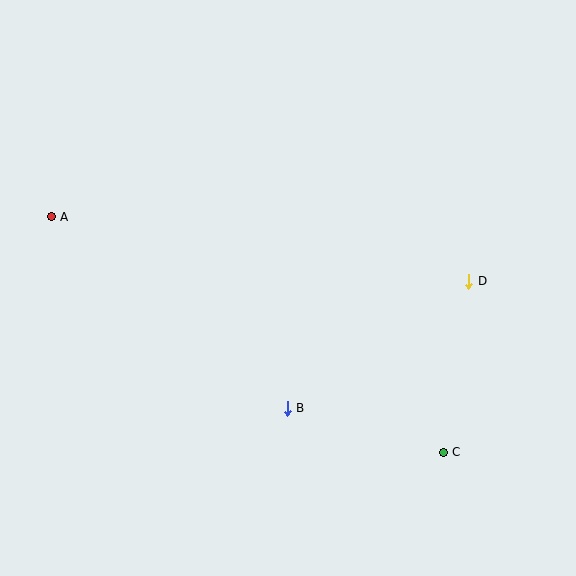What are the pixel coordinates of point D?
Point D is at (469, 281).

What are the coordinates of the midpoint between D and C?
The midpoint between D and C is at (456, 367).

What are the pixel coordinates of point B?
Point B is at (287, 408).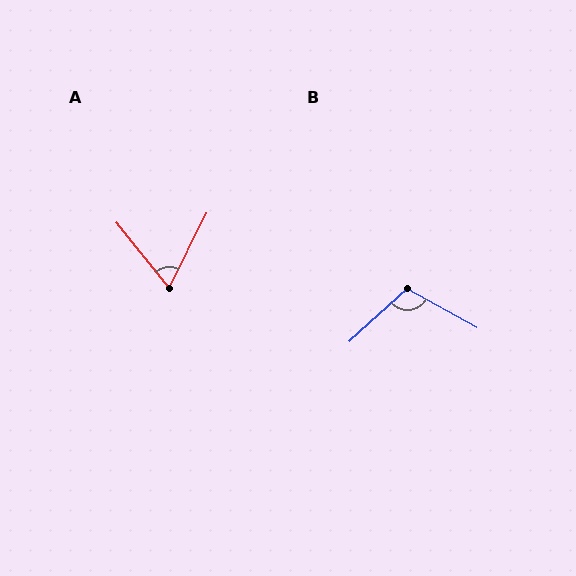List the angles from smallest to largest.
A (66°), B (109°).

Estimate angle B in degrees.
Approximately 109 degrees.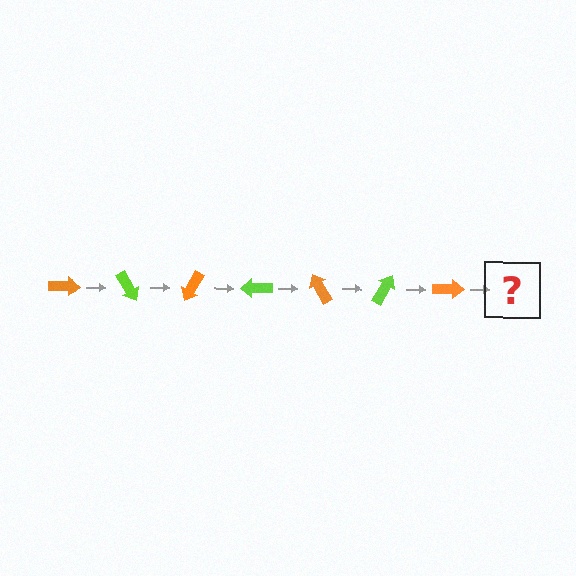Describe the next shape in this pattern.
It should be a lime arrow, rotated 420 degrees from the start.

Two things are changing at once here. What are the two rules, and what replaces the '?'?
The two rules are that it rotates 60 degrees each step and the color cycles through orange and lime. The '?' should be a lime arrow, rotated 420 degrees from the start.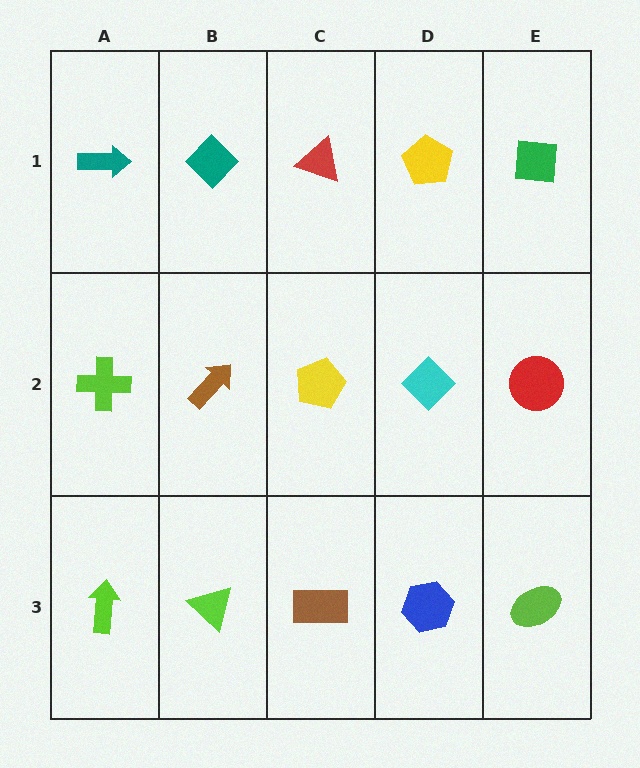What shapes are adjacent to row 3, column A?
A lime cross (row 2, column A), a lime triangle (row 3, column B).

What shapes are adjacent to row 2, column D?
A yellow pentagon (row 1, column D), a blue hexagon (row 3, column D), a yellow pentagon (row 2, column C), a red circle (row 2, column E).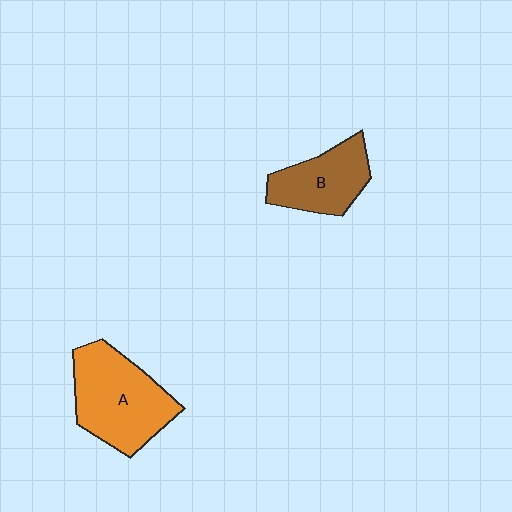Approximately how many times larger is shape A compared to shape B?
Approximately 1.5 times.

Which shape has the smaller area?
Shape B (brown).